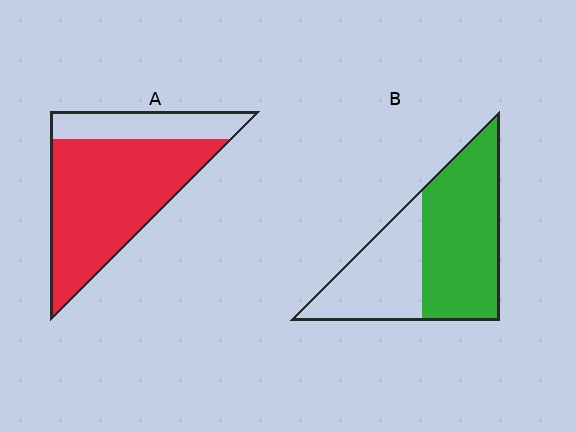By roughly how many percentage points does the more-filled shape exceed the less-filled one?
By roughly 15 percentage points (A over B).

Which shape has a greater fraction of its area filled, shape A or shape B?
Shape A.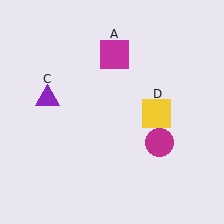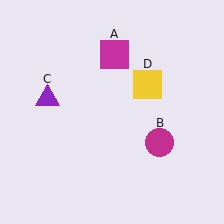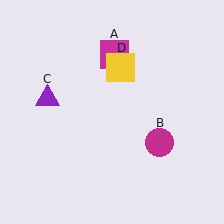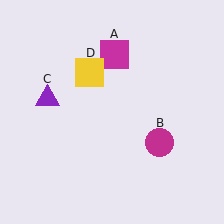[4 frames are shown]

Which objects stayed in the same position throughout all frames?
Magenta square (object A) and magenta circle (object B) and purple triangle (object C) remained stationary.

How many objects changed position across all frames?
1 object changed position: yellow square (object D).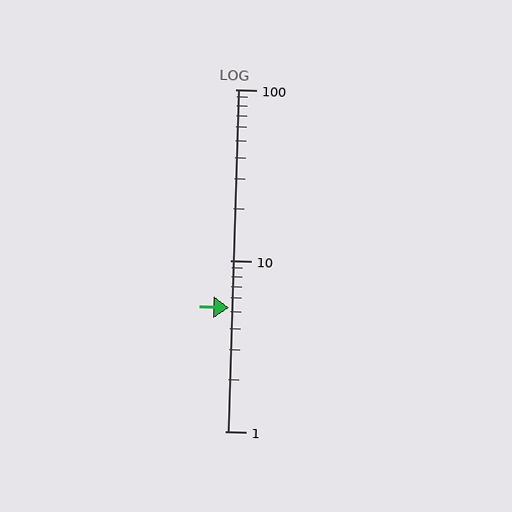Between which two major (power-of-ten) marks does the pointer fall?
The pointer is between 1 and 10.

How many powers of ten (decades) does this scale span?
The scale spans 2 decades, from 1 to 100.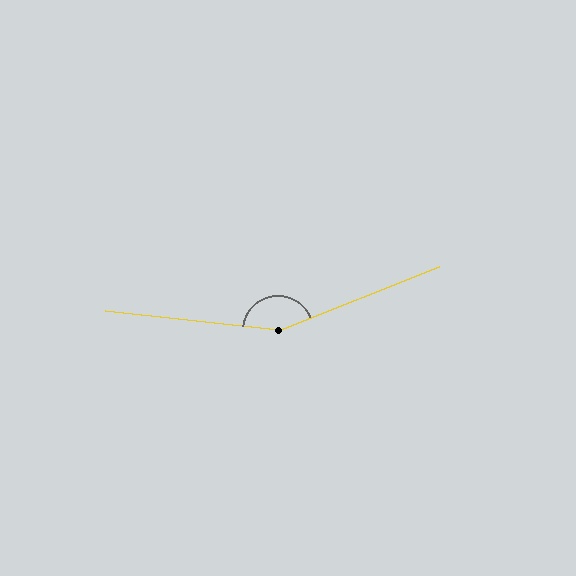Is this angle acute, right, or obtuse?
It is obtuse.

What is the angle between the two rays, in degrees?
Approximately 152 degrees.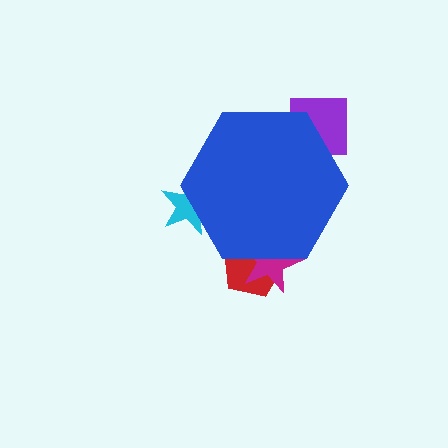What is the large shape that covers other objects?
A blue hexagon.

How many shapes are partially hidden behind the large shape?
4 shapes are partially hidden.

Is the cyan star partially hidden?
Yes, the cyan star is partially hidden behind the blue hexagon.